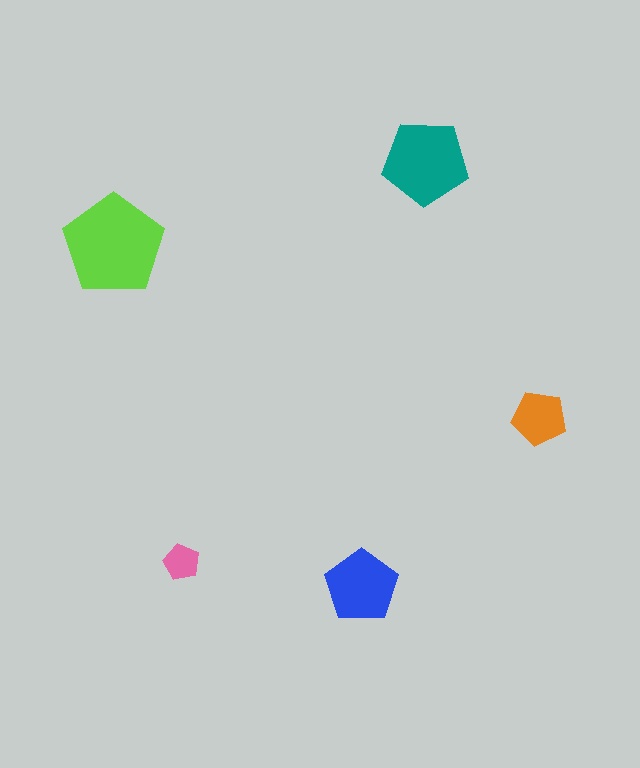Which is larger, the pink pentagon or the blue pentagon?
The blue one.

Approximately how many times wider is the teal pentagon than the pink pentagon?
About 2.5 times wider.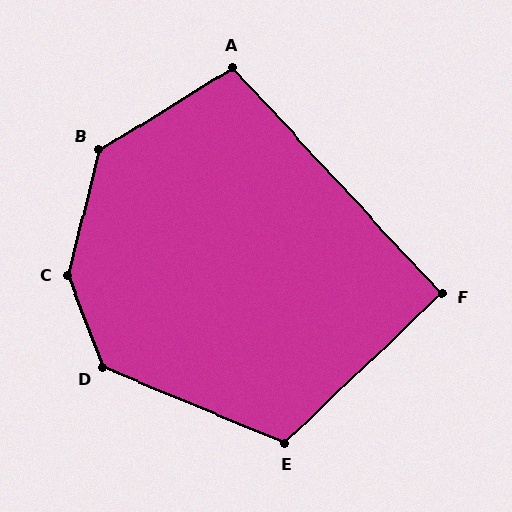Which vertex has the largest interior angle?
C, at approximately 145 degrees.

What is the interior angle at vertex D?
Approximately 134 degrees (obtuse).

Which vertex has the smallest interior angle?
F, at approximately 91 degrees.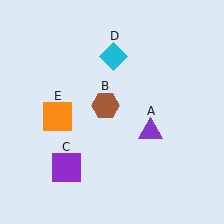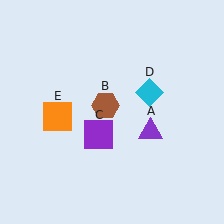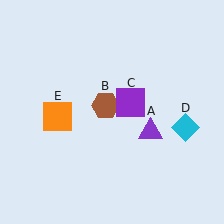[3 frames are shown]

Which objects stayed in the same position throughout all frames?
Purple triangle (object A) and brown hexagon (object B) and orange square (object E) remained stationary.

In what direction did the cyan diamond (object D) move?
The cyan diamond (object D) moved down and to the right.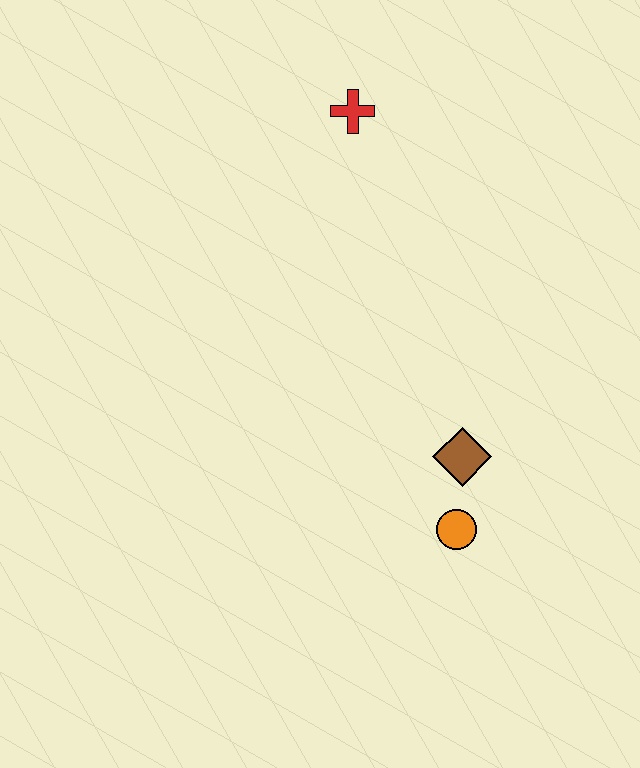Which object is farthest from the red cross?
The orange circle is farthest from the red cross.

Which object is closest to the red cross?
The brown diamond is closest to the red cross.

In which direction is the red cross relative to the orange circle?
The red cross is above the orange circle.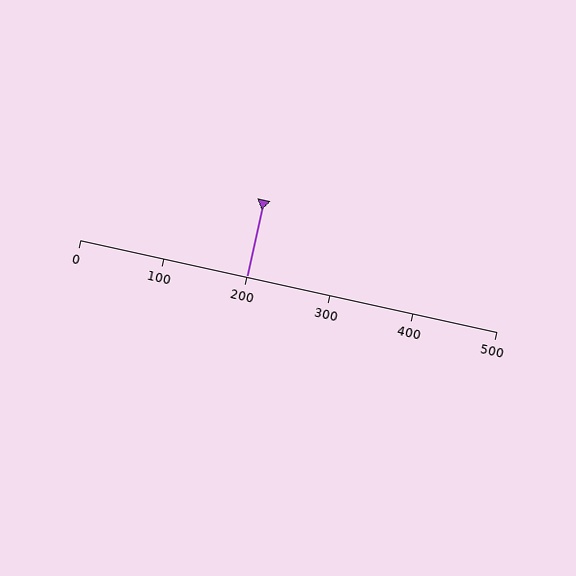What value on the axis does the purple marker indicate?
The marker indicates approximately 200.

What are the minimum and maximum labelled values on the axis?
The axis runs from 0 to 500.